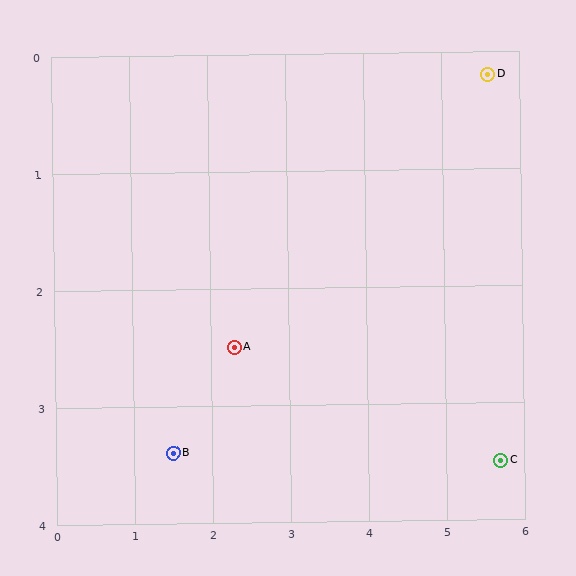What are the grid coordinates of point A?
Point A is at approximately (2.3, 2.5).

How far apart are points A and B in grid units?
Points A and B are about 1.2 grid units apart.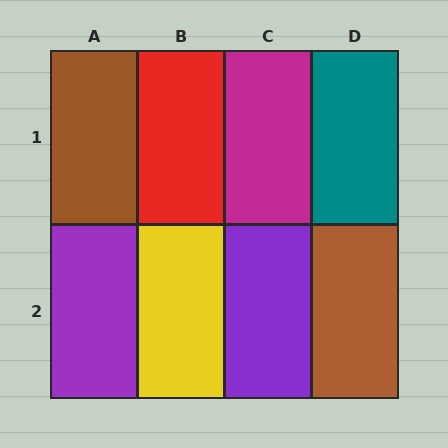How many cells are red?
1 cell is red.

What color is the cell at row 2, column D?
Brown.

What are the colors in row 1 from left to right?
Brown, red, magenta, teal.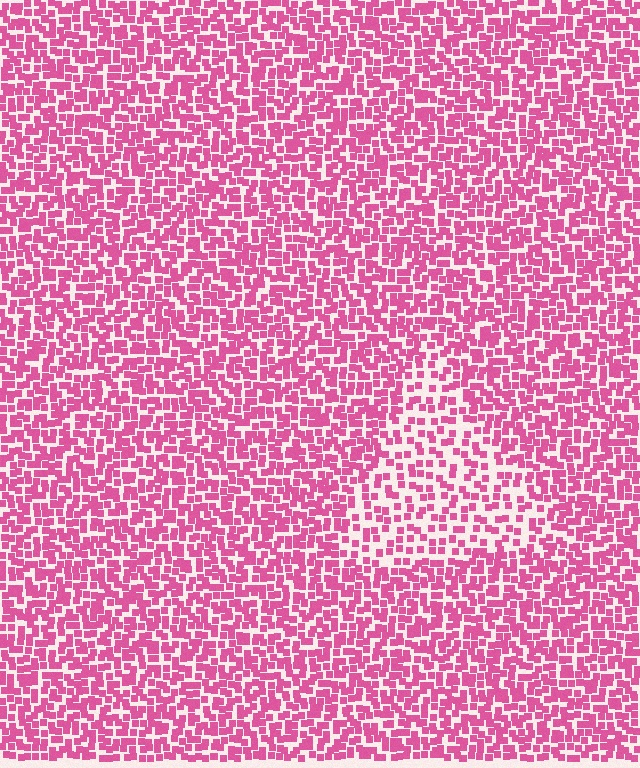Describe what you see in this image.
The image contains small pink elements arranged at two different densities. A triangle-shaped region is visible where the elements are less densely packed than the surrounding area.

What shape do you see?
I see a triangle.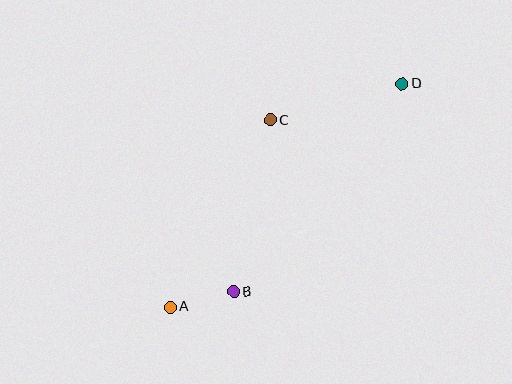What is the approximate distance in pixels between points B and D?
The distance between B and D is approximately 268 pixels.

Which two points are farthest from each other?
Points A and D are farthest from each other.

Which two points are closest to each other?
Points A and B are closest to each other.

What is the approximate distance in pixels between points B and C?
The distance between B and C is approximately 175 pixels.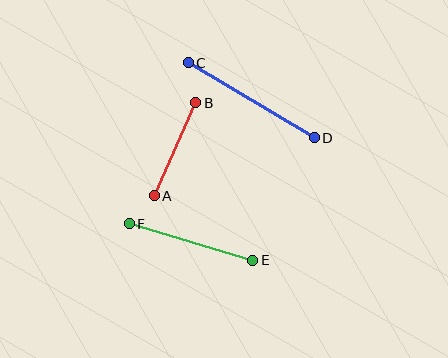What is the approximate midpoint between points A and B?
The midpoint is at approximately (175, 149) pixels.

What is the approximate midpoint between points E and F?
The midpoint is at approximately (191, 242) pixels.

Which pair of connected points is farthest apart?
Points C and D are farthest apart.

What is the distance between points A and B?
The distance is approximately 102 pixels.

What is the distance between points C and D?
The distance is approximately 146 pixels.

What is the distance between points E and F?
The distance is approximately 129 pixels.